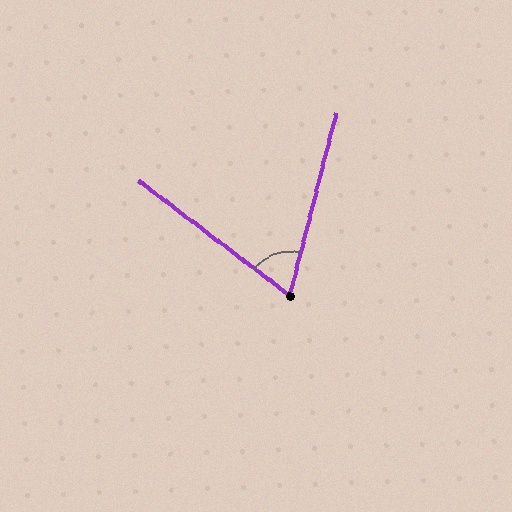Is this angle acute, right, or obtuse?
It is acute.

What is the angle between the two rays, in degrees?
Approximately 67 degrees.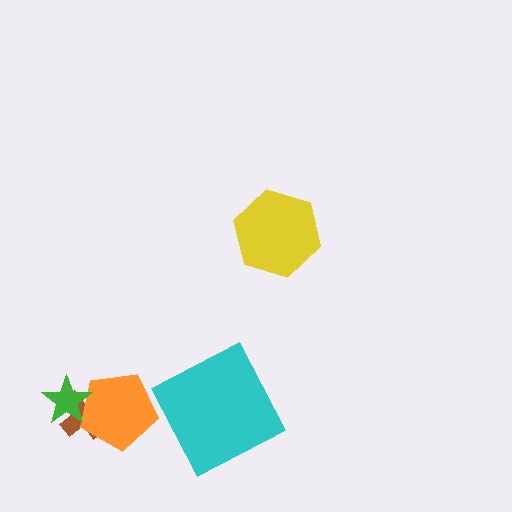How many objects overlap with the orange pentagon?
2 objects overlap with the orange pentagon.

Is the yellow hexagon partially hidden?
No, no other shape covers it.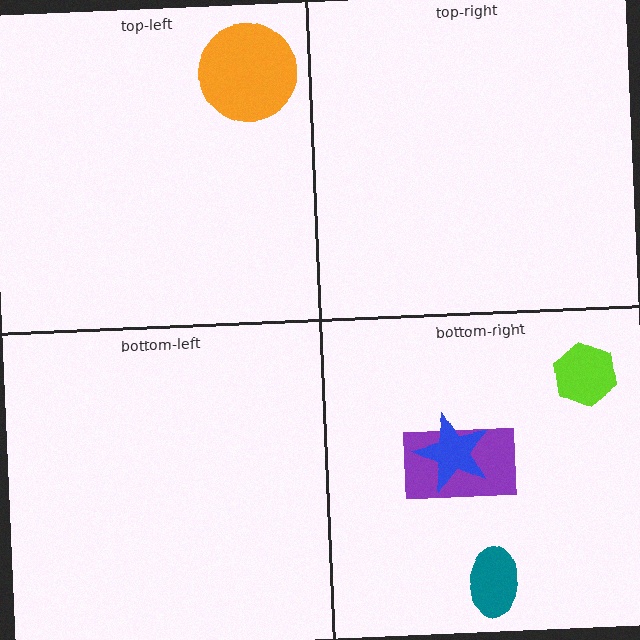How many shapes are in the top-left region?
1.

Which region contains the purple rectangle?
The bottom-right region.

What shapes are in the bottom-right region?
The lime hexagon, the purple rectangle, the blue star, the teal ellipse.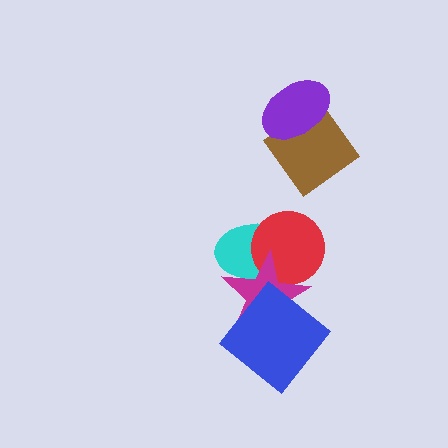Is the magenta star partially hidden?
Yes, it is partially covered by another shape.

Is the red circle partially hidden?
Yes, it is partially covered by another shape.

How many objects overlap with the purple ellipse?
1 object overlaps with the purple ellipse.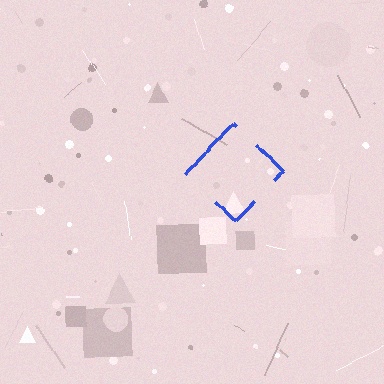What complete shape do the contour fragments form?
The contour fragments form a diamond.